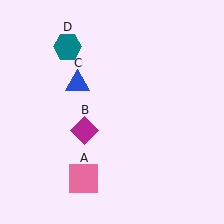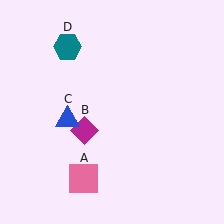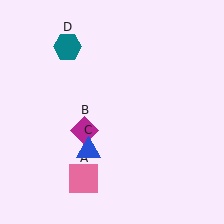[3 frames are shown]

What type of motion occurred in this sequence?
The blue triangle (object C) rotated counterclockwise around the center of the scene.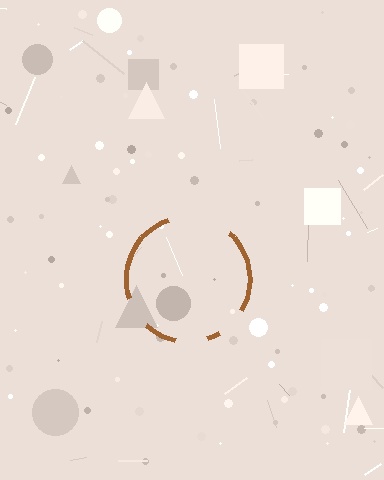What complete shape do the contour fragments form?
The contour fragments form a circle.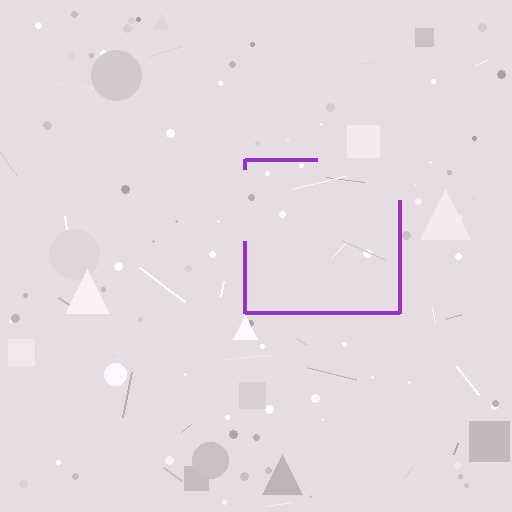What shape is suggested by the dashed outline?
The dashed outline suggests a square.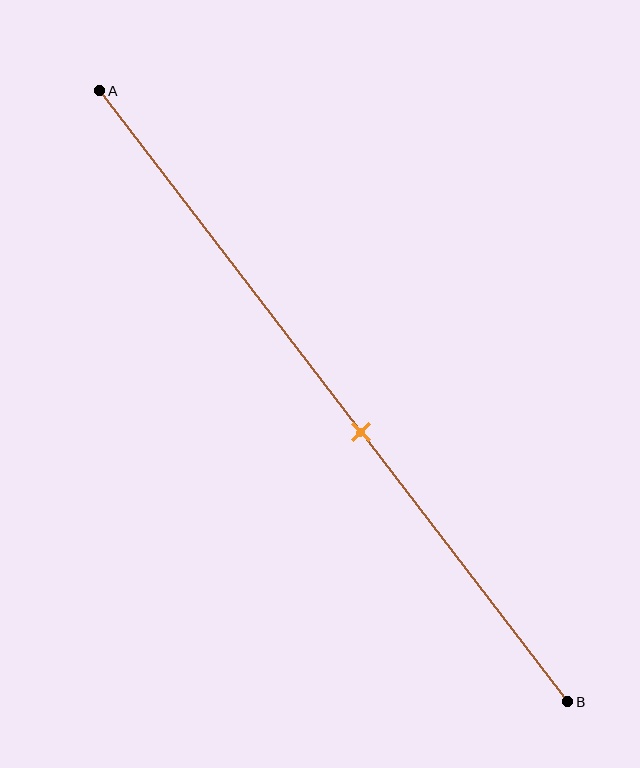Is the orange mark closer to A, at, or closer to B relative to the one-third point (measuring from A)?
The orange mark is closer to point B than the one-third point of segment AB.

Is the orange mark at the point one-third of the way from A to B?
No, the mark is at about 55% from A, not at the 33% one-third point.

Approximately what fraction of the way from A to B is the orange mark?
The orange mark is approximately 55% of the way from A to B.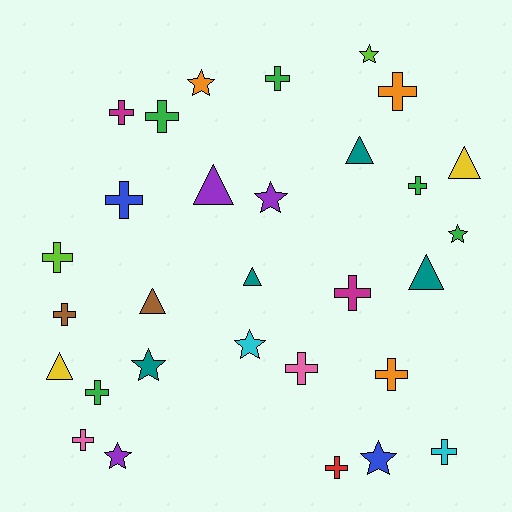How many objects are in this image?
There are 30 objects.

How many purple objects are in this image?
There are 3 purple objects.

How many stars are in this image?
There are 8 stars.